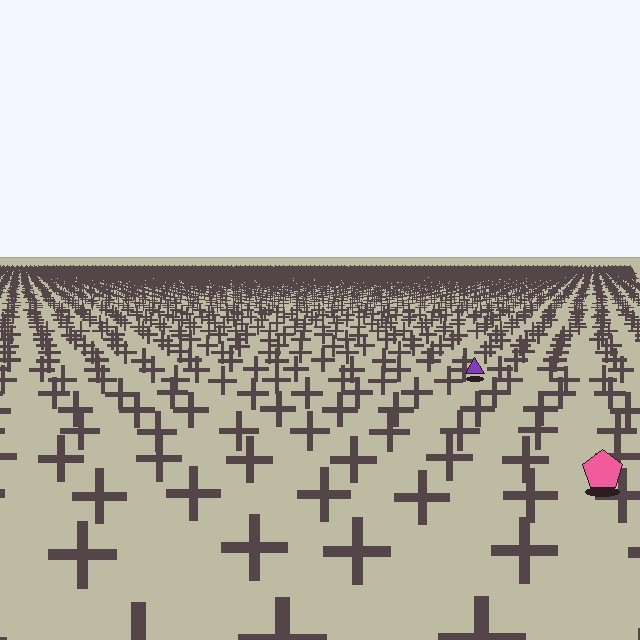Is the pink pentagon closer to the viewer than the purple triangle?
Yes. The pink pentagon is closer — you can tell from the texture gradient: the ground texture is coarser near it.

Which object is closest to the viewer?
The pink pentagon is closest. The texture marks near it are larger and more spread out.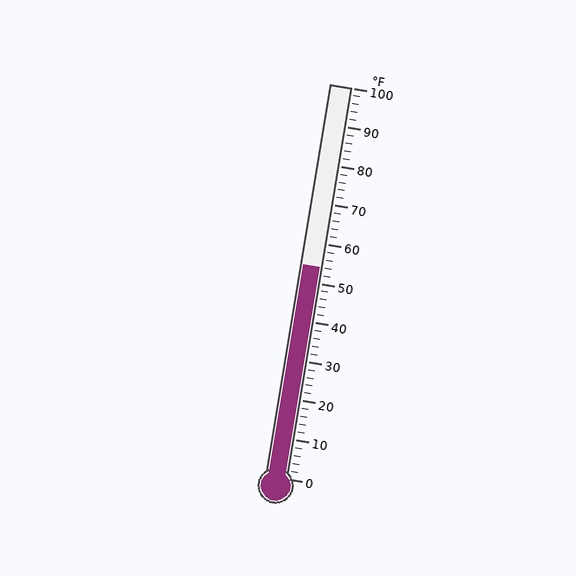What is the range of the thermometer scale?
The thermometer scale ranges from 0°F to 100°F.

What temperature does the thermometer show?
The thermometer shows approximately 54°F.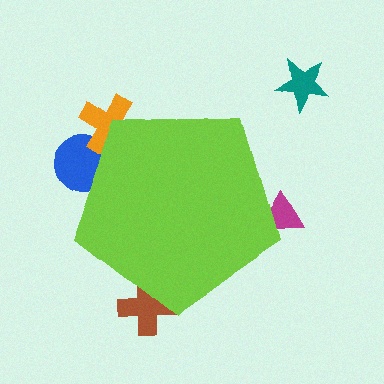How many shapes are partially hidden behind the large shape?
4 shapes are partially hidden.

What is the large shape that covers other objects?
A lime pentagon.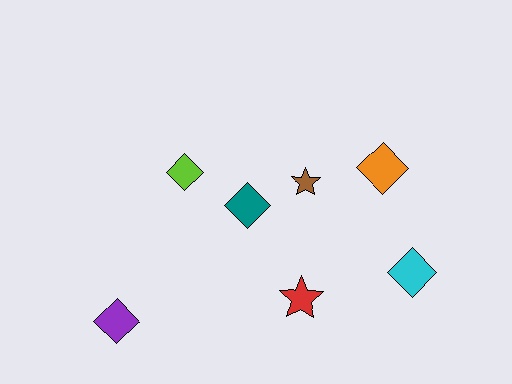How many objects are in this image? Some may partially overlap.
There are 7 objects.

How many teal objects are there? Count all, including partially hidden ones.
There is 1 teal object.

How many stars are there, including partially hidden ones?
There are 2 stars.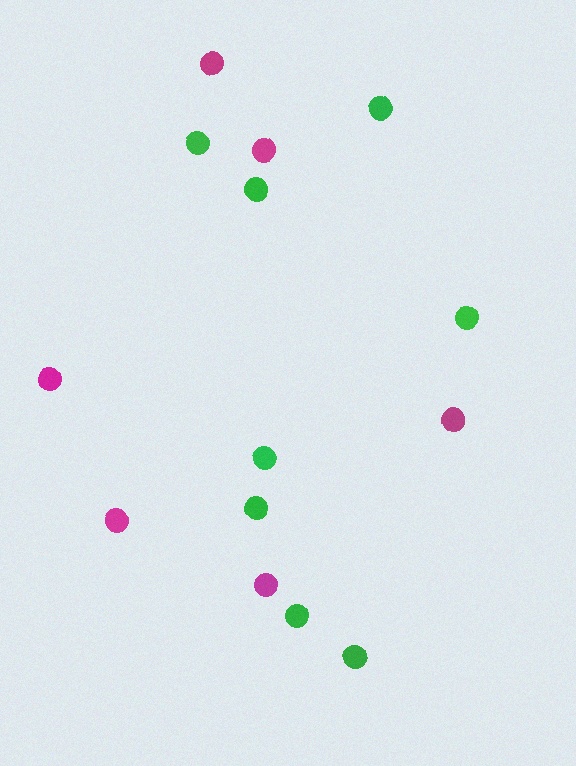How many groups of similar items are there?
There are 2 groups: one group of magenta circles (6) and one group of green circles (8).